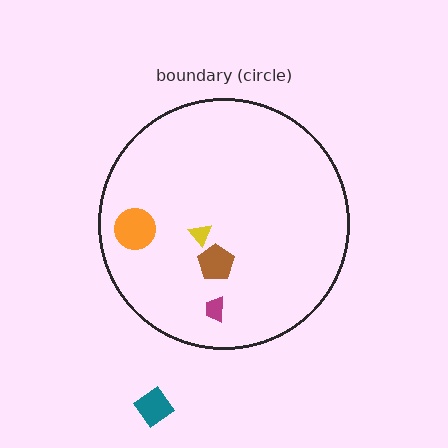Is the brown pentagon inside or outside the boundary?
Inside.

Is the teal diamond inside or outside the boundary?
Outside.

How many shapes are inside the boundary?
4 inside, 1 outside.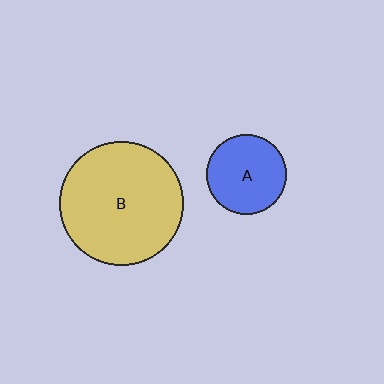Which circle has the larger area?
Circle B (yellow).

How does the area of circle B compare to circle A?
Approximately 2.4 times.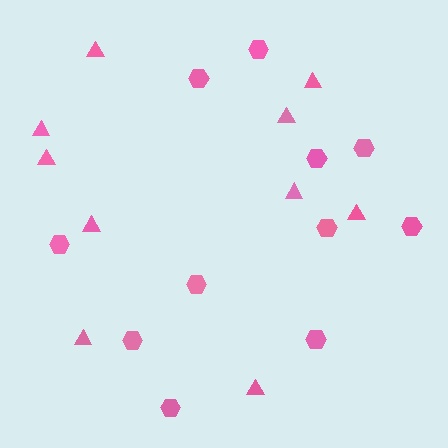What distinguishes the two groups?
There are 2 groups: one group of hexagons (11) and one group of triangles (10).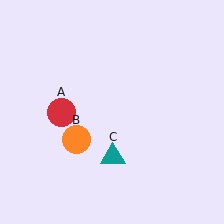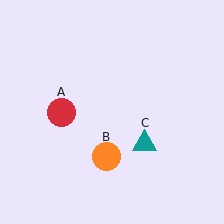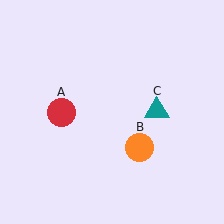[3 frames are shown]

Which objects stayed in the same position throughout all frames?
Red circle (object A) remained stationary.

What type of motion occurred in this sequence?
The orange circle (object B), teal triangle (object C) rotated counterclockwise around the center of the scene.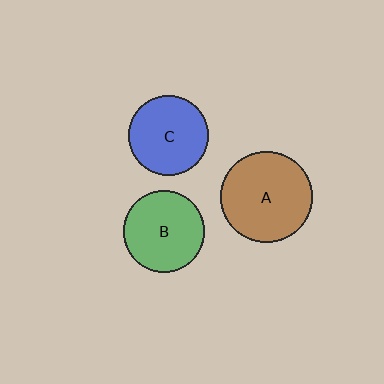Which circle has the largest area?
Circle A (brown).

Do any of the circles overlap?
No, none of the circles overlap.